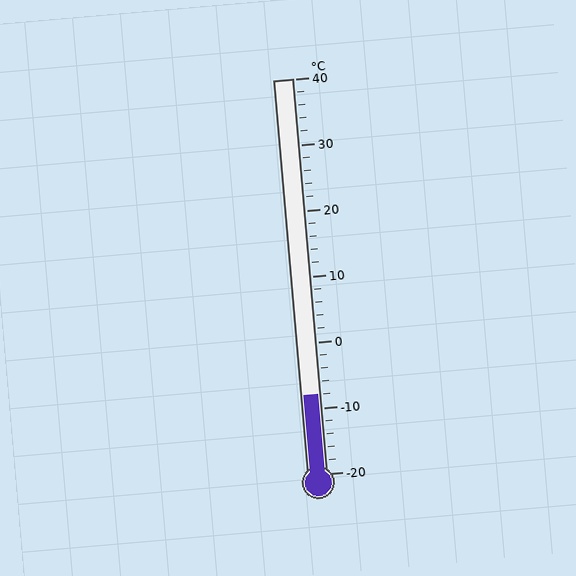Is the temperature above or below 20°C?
The temperature is below 20°C.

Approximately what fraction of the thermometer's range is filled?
The thermometer is filled to approximately 20% of its range.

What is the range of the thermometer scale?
The thermometer scale ranges from -20°C to 40°C.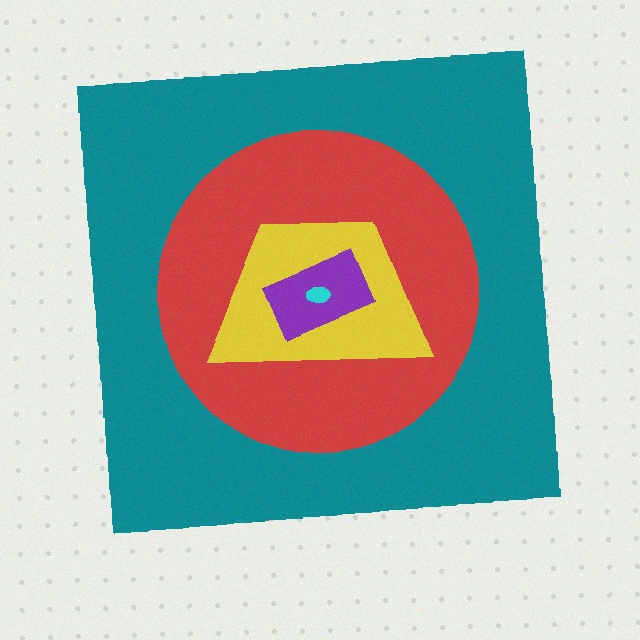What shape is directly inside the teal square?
The red circle.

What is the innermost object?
The cyan ellipse.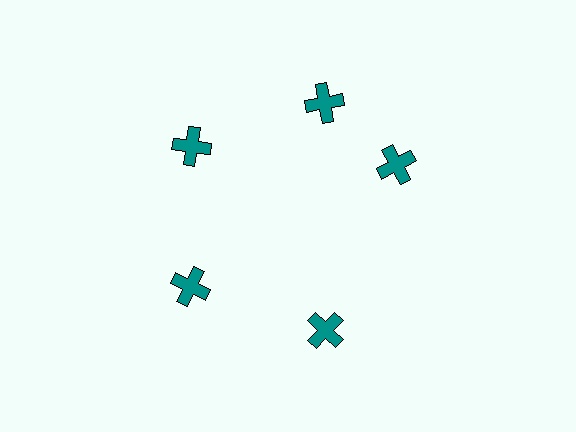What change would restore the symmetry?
The symmetry would be restored by rotating it back into even spacing with its neighbors so that all 5 crosses sit at equal angles and equal distance from the center.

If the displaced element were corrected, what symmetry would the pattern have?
It would have 5-fold rotational symmetry — the pattern would map onto itself every 72 degrees.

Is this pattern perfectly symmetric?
No. The 5 teal crosses are arranged in a ring, but one element near the 3 o'clock position is rotated out of alignment along the ring, breaking the 5-fold rotational symmetry.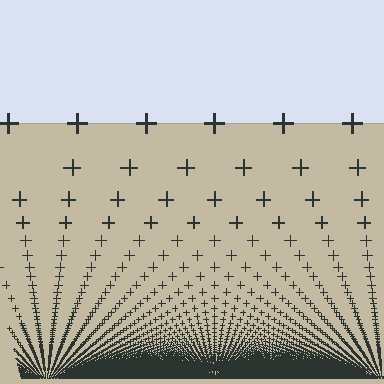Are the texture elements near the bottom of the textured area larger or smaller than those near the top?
Smaller. The gradient is inverted — elements near the bottom are smaller and denser.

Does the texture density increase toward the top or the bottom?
Density increases toward the bottom.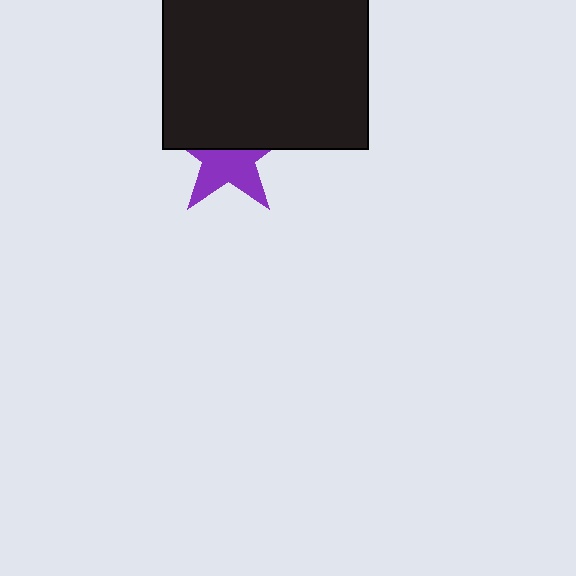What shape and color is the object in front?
The object in front is a black square.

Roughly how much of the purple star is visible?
About half of it is visible (roughly 52%).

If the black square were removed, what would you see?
You would see the complete purple star.